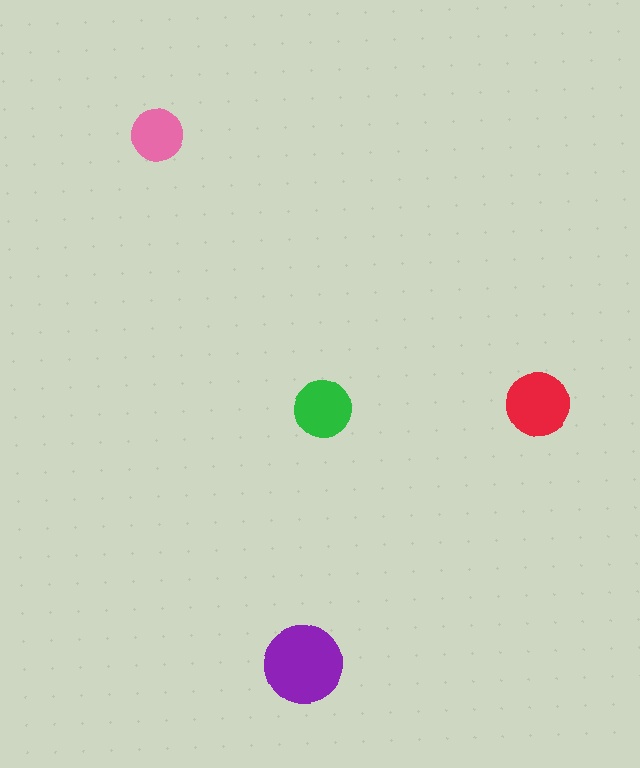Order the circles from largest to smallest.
the purple one, the red one, the green one, the pink one.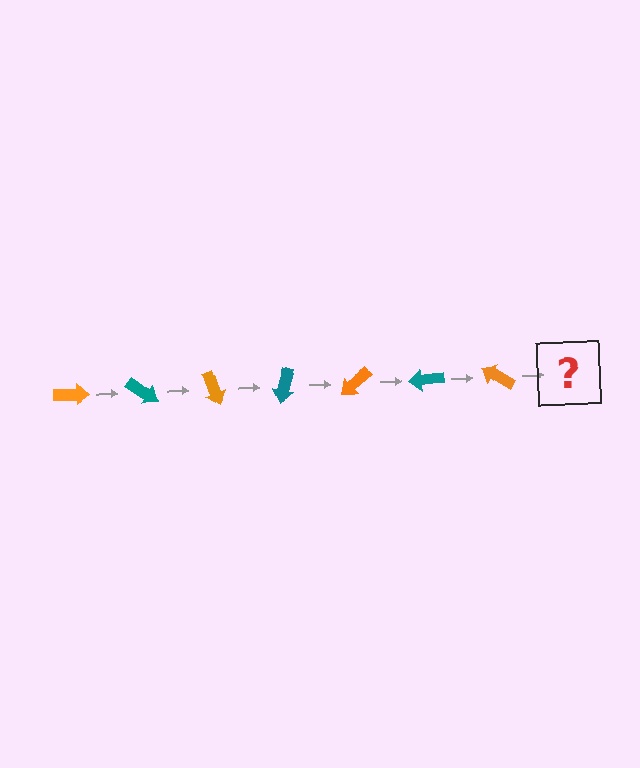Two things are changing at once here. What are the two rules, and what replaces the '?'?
The two rules are that it rotates 35 degrees each step and the color cycles through orange and teal. The '?' should be a teal arrow, rotated 245 degrees from the start.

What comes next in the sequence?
The next element should be a teal arrow, rotated 245 degrees from the start.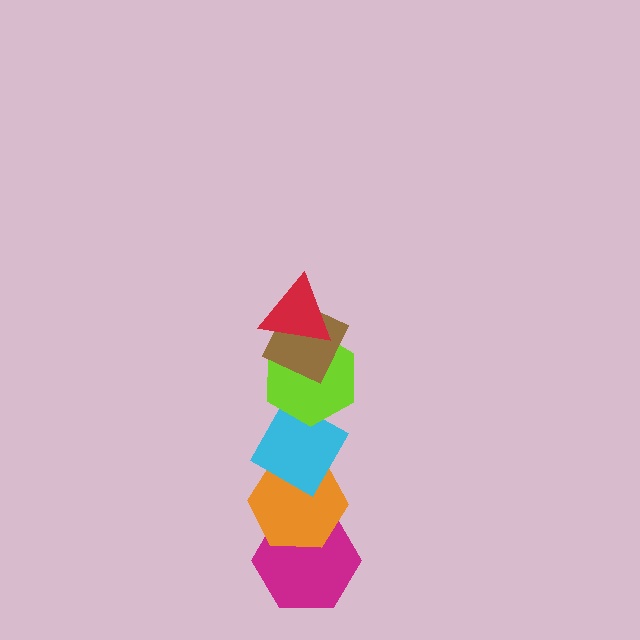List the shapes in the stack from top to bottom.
From top to bottom: the red triangle, the brown diamond, the lime hexagon, the cyan diamond, the orange hexagon, the magenta hexagon.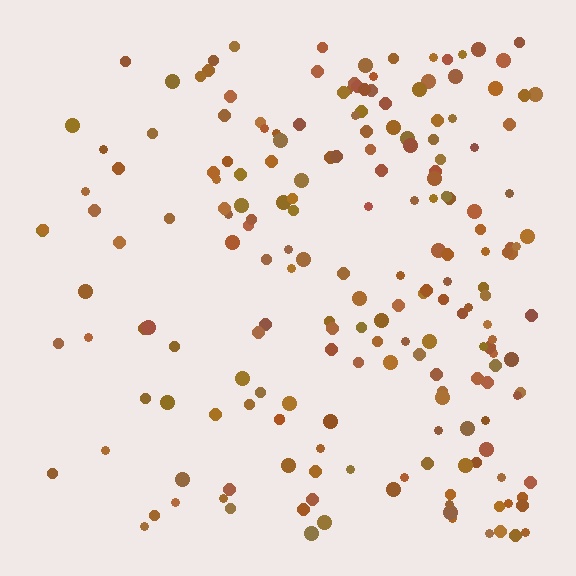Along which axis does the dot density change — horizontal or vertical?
Horizontal.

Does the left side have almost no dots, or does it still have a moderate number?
Still a moderate number, just noticeably fewer than the right.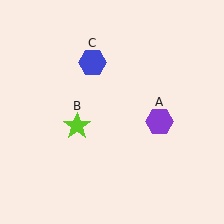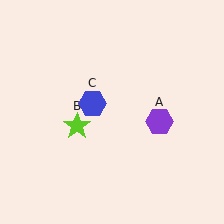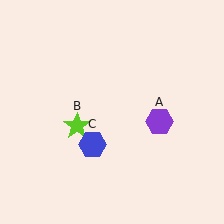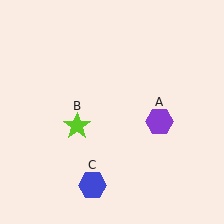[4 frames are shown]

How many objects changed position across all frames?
1 object changed position: blue hexagon (object C).